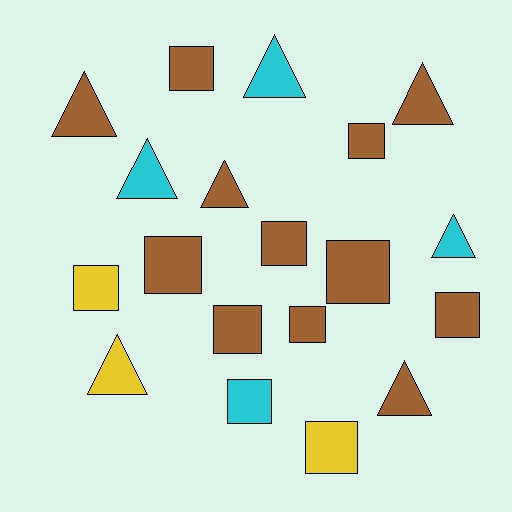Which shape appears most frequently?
Square, with 11 objects.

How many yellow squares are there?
There are 2 yellow squares.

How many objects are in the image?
There are 19 objects.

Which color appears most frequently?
Brown, with 12 objects.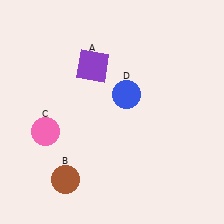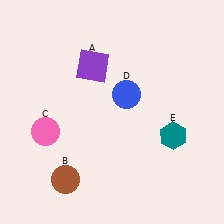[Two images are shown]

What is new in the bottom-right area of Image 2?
A teal hexagon (E) was added in the bottom-right area of Image 2.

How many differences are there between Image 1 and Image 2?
There is 1 difference between the two images.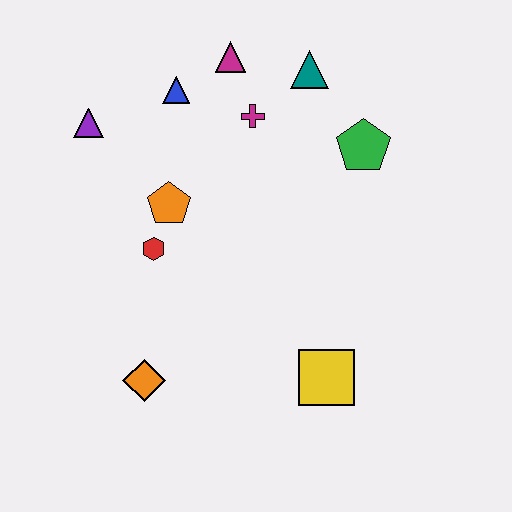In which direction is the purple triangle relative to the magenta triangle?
The purple triangle is to the left of the magenta triangle.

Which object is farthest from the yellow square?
The purple triangle is farthest from the yellow square.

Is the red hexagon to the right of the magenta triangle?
No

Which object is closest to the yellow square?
The orange diamond is closest to the yellow square.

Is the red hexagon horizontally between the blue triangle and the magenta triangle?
No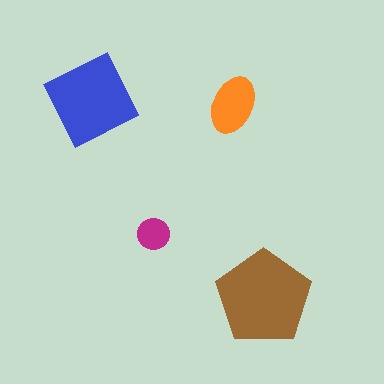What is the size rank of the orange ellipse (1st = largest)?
3rd.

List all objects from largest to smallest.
The brown pentagon, the blue square, the orange ellipse, the magenta circle.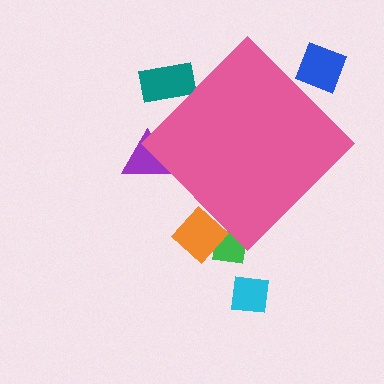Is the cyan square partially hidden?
No, the cyan square is fully visible.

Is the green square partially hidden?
Yes, the green square is partially hidden behind the pink diamond.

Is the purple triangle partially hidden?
Yes, the purple triangle is partially hidden behind the pink diamond.